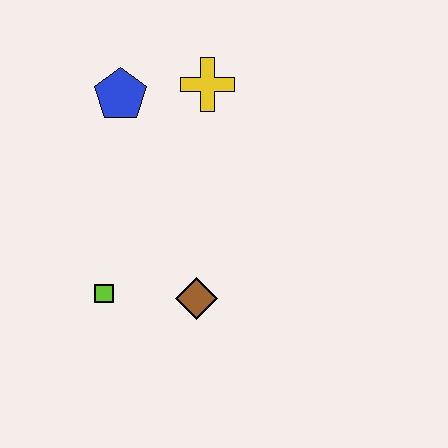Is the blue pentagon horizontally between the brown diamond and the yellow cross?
No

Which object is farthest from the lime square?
The yellow cross is farthest from the lime square.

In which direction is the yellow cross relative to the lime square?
The yellow cross is above the lime square.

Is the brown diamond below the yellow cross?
Yes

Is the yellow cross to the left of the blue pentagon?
No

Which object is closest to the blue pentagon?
The yellow cross is closest to the blue pentagon.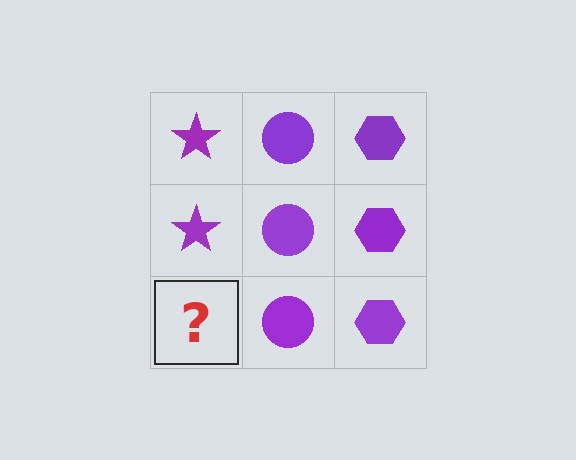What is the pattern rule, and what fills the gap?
The rule is that each column has a consistent shape. The gap should be filled with a purple star.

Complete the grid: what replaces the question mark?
The question mark should be replaced with a purple star.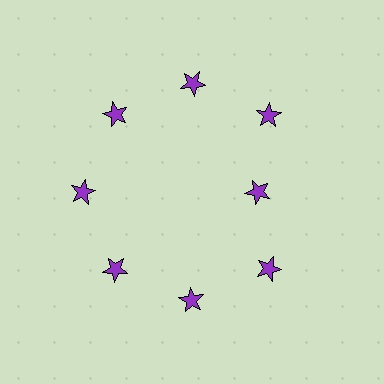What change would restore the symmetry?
The symmetry would be restored by moving it outward, back onto the ring so that all 8 stars sit at equal angles and equal distance from the center.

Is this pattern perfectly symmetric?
No. The 8 purple stars are arranged in a ring, but one element near the 3 o'clock position is pulled inward toward the center, breaking the 8-fold rotational symmetry.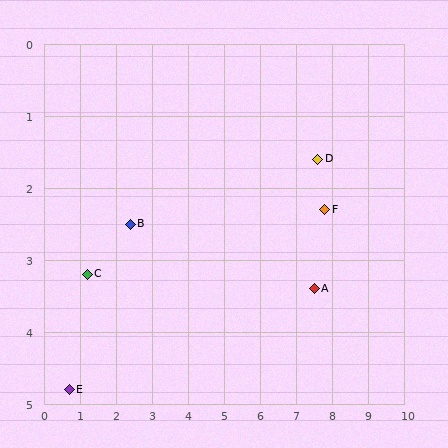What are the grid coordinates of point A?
Point A is at approximately (7.5, 3.4).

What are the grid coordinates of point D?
Point D is at approximately (7.6, 1.6).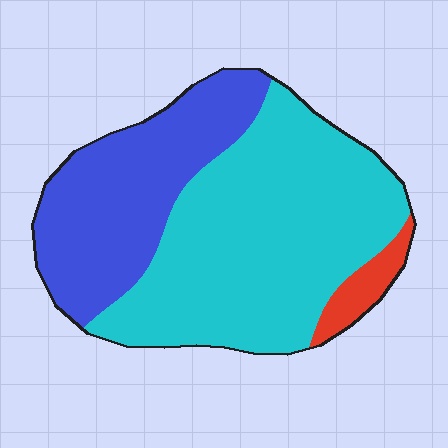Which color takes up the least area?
Red, at roughly 5%.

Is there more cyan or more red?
Cyan.